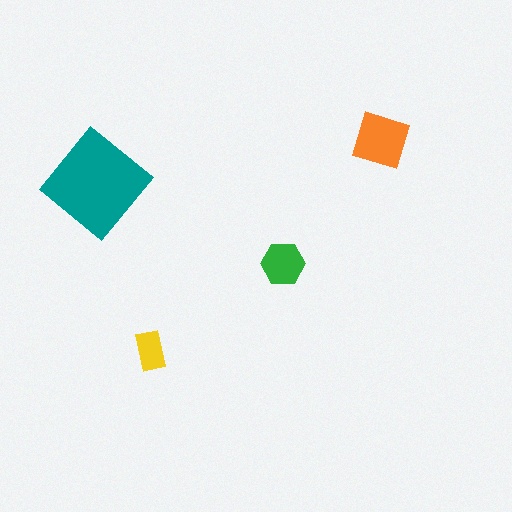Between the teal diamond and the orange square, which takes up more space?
The teal diamond.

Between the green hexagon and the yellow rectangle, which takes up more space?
The green hexagon.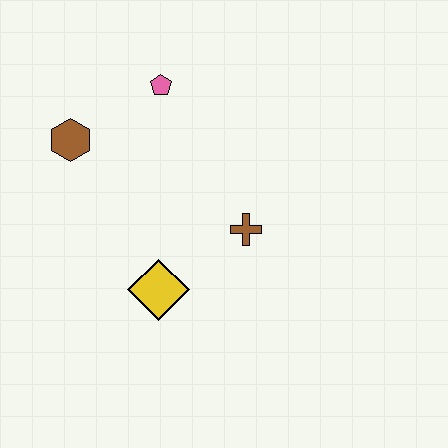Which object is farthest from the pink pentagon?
The yellow diamond is farthest from the pink pentagon.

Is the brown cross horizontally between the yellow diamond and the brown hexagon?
No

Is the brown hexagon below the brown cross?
No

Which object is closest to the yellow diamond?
The brown cross is closest to the yellow diamond.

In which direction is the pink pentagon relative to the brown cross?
The pink pentagon is above the brown cross.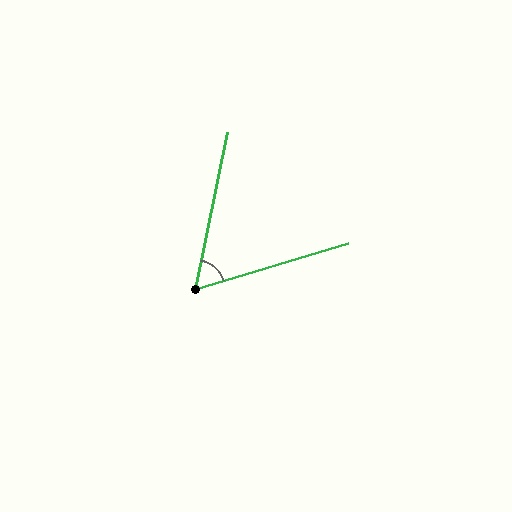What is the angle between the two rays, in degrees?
Approximately 61 degrees.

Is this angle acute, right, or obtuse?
It is acute.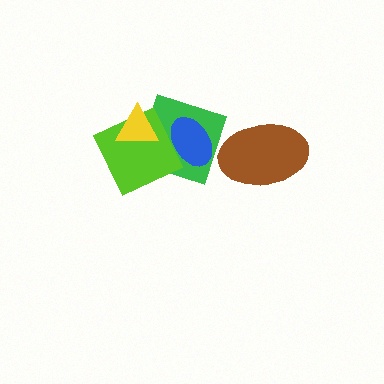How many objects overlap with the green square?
3 objects overlap with the green square.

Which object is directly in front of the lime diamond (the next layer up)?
The blue ellipse is directly in front of the lime diamond.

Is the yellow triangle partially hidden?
No, no other shape covers it.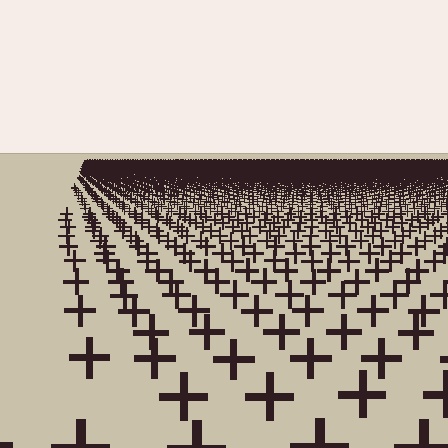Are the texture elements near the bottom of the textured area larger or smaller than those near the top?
Larger. Near the bottom, elements are closer to the viewer and appear at a bigger on-screen size.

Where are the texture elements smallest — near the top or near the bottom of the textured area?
Near the top.